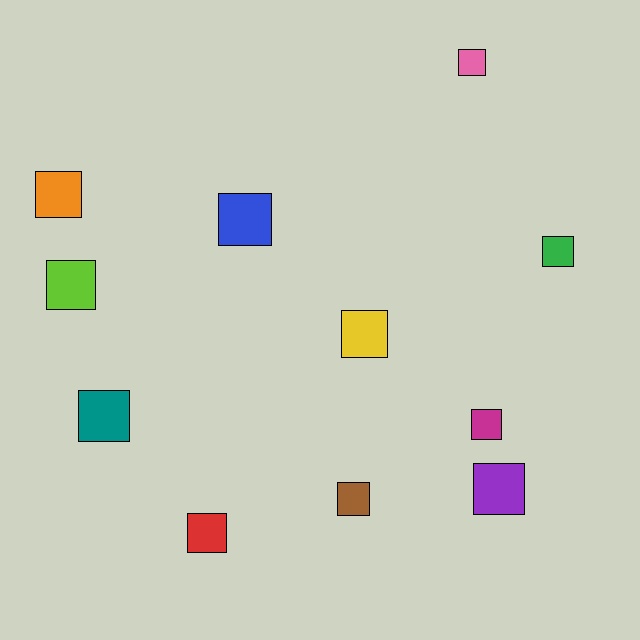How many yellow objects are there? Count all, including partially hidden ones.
There is 1 yellow object.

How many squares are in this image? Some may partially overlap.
There are 11 squares.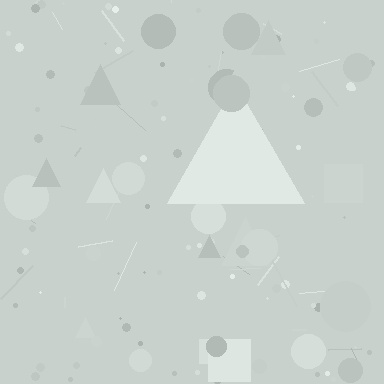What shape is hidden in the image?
A triangle is hidden in the image.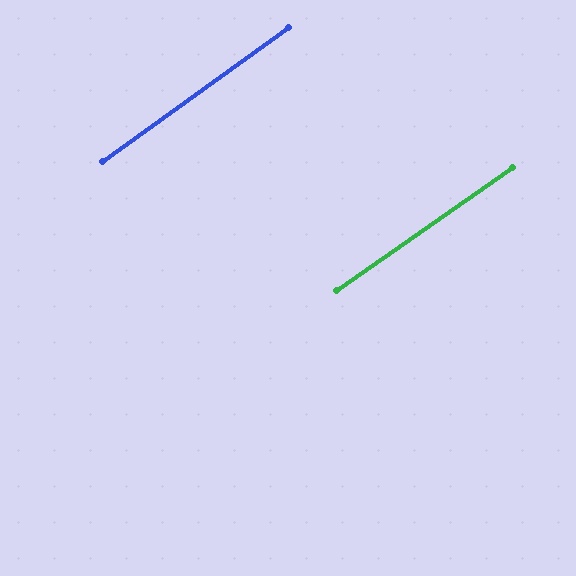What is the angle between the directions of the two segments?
Approximately 1 degree.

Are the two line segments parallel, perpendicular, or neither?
Parallel — their directions differ by only 1.1°.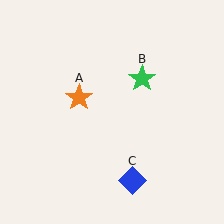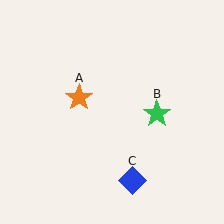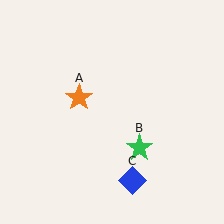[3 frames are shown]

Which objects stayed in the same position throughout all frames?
Orange star (object A) and blue diamond (object C) remained stationary.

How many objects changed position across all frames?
1 object changed position: green star (object B).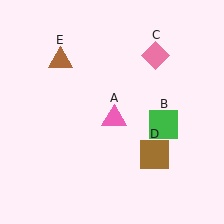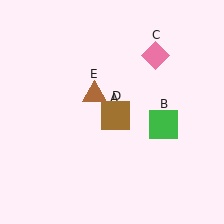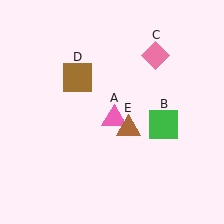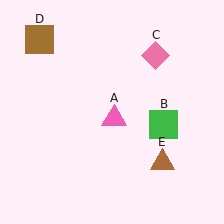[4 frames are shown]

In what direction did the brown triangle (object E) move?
The brown triangle (object E) moved down and to the right.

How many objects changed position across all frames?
2 objects changed position: brown square (object D), brown triangle (object E).